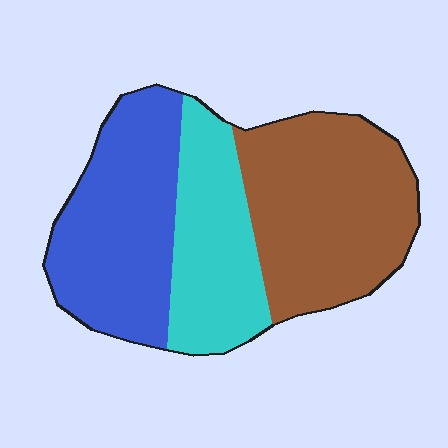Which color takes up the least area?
Cyan, at roughly 25%.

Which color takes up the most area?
Brown, at roughly 40%.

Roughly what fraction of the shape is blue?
Blue takes up between a quarter and a half of the shape.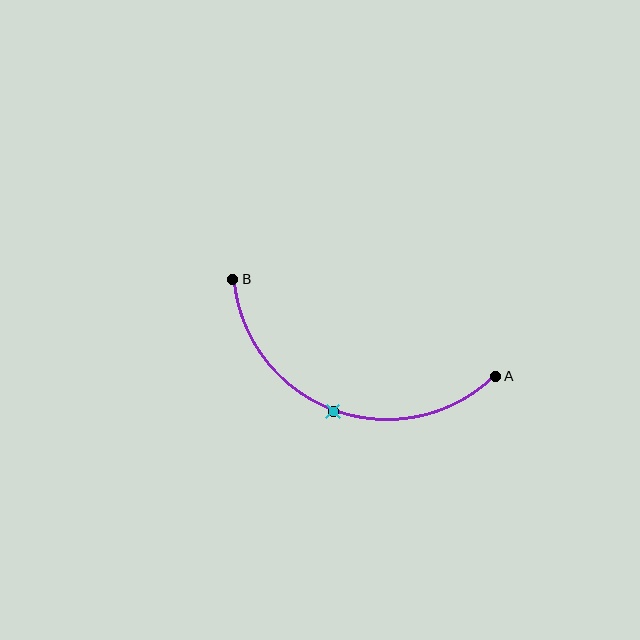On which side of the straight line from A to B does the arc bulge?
The arc bulges below the straight line connecting A and B.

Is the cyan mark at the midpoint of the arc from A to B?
Yes. The cyan mark lies on the arc at equal arc-length from both A and B — it is the arc midpoint.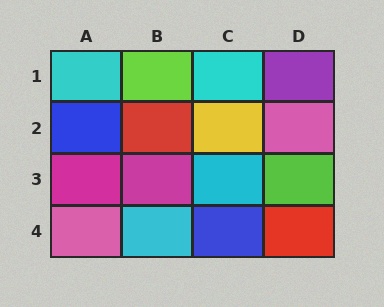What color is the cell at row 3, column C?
Cyan.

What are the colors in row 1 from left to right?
Cyan, lime, cyan, purple.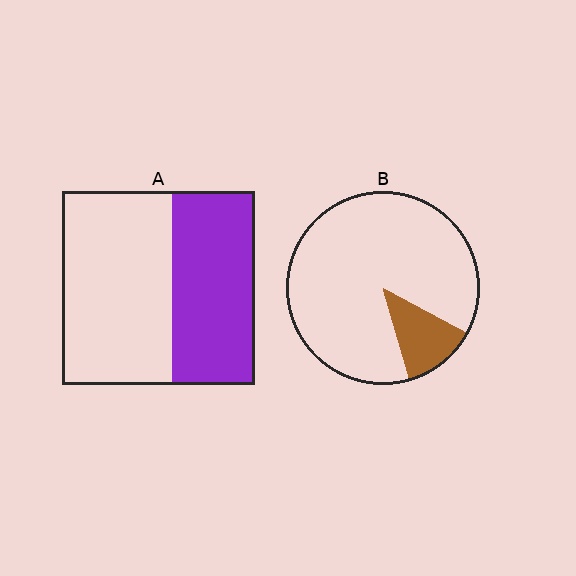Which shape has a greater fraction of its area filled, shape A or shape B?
Shape A.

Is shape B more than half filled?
No.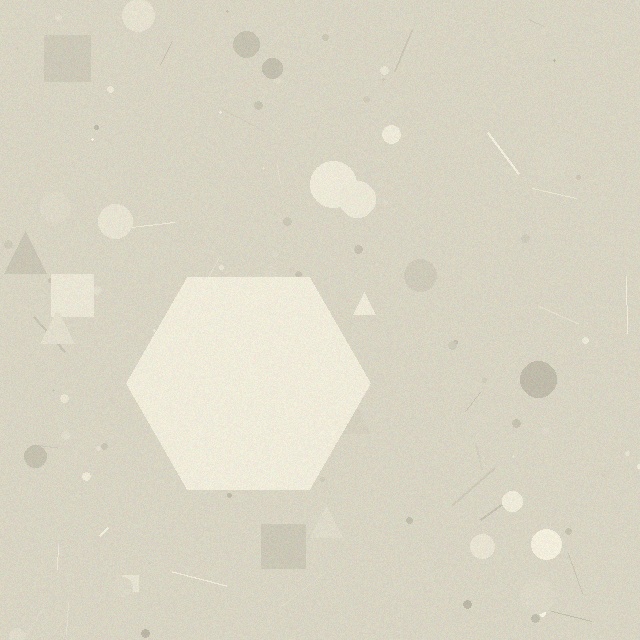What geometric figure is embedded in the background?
A hexagon is embedded in the background.